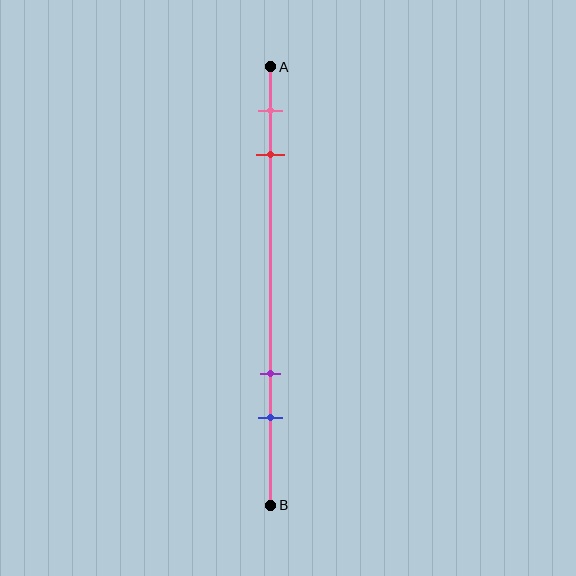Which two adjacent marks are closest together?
The pink and red marks are the closest adjacent pair.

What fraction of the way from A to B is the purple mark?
The purple mark is approximately 70% (0.7) of the way from A to B.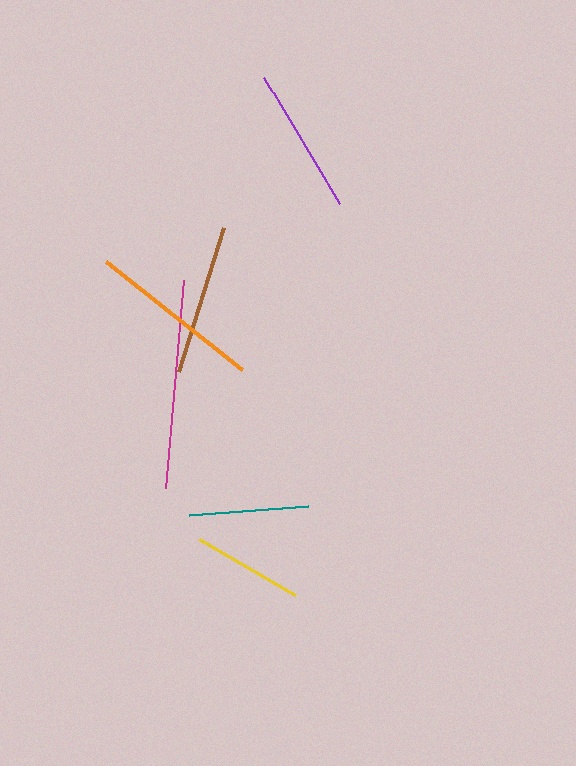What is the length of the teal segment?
The teal segment is approximately 119 pixels long.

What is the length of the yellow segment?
The yellow segment is approximately 111 pixels long.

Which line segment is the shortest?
The yellow line is the shortest at approximately 111 pixels.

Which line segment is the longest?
The magenta line is the longest at approximately 209 pixels.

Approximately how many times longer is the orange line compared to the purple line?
The orange line is approximately 1.2 times the length of the purple line.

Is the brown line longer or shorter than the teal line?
The brown line is longer than the teal line.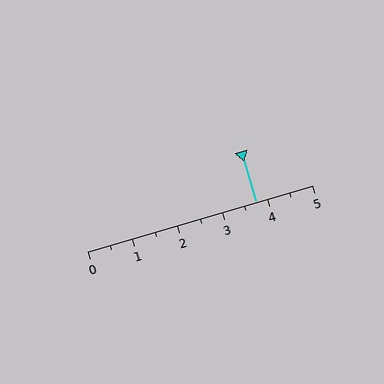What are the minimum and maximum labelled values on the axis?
The axis runs from 0 to 5.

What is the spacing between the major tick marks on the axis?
The major ticks are spaced 1 apart.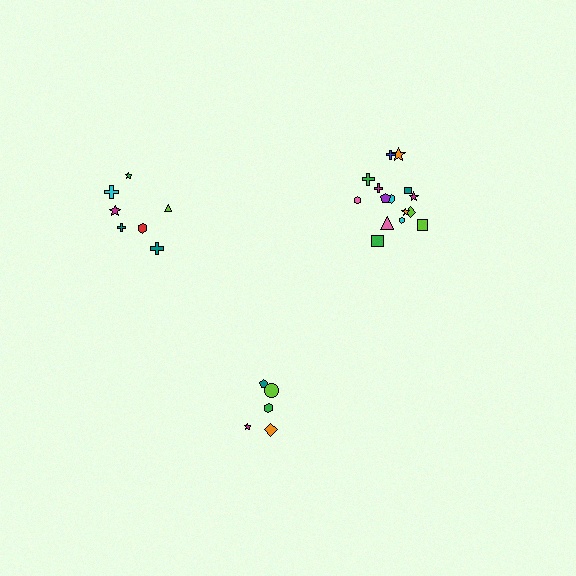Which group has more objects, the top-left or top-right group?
The top-right group.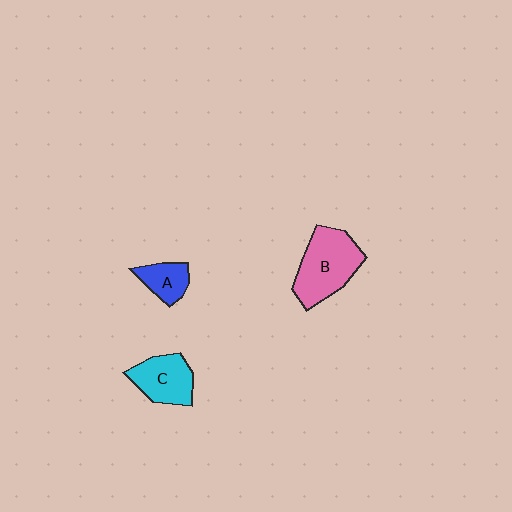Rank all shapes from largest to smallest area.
From largest to smallest: B (pink), C (cyan), A (blue).